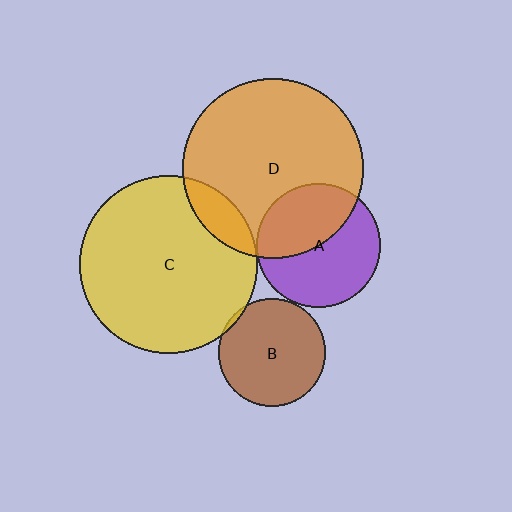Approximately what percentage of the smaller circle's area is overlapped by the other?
Approximately 45%.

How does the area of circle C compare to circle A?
Approximately 2.1 times.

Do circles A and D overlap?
Yes.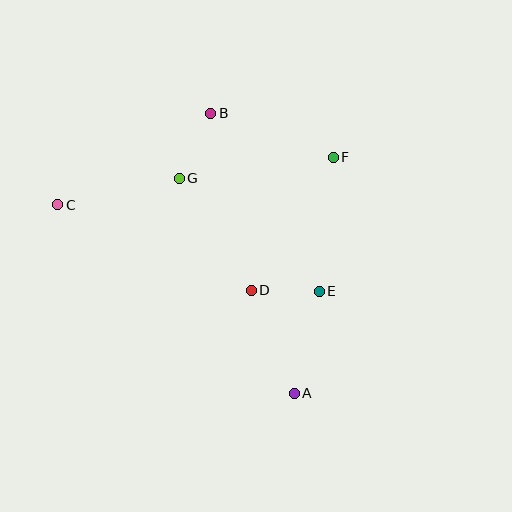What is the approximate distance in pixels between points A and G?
The distance between A and G is approximately 244 pixels.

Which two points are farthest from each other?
Points A and C are farthest from each other.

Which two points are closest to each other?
Points D and E are closest to each other.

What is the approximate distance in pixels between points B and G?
The distance between B and G is approximately 72 pixels.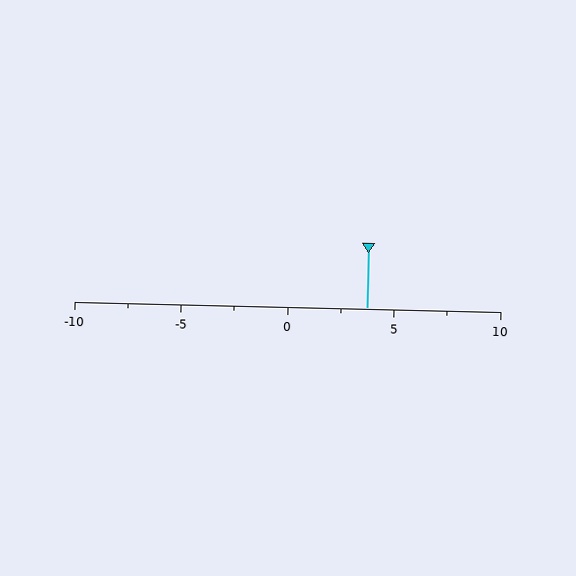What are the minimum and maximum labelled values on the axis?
The axis runs from -10 to 10.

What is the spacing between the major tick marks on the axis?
The major ticks are spaced 5 apart.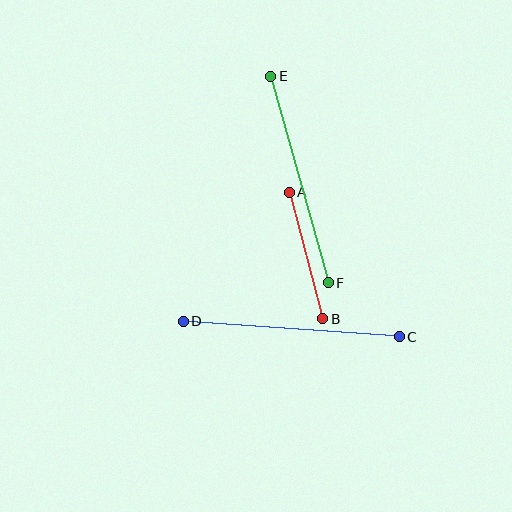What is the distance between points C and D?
The distance is approximately 217 pixels.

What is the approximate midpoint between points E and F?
The midpoint is at approximately (300, 180) pixels.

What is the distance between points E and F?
The distance is approximately 214 pixels.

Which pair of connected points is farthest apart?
Points C and D are farthest apart.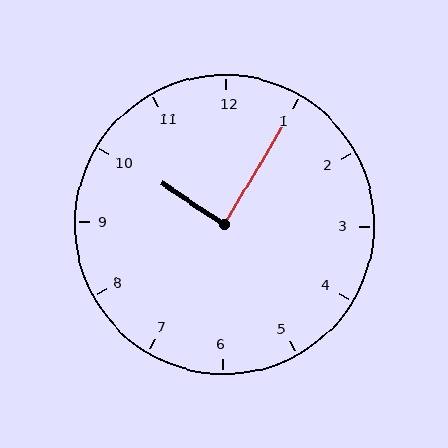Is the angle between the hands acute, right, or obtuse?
It is right.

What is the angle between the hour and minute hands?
Approximately 88 degrees.